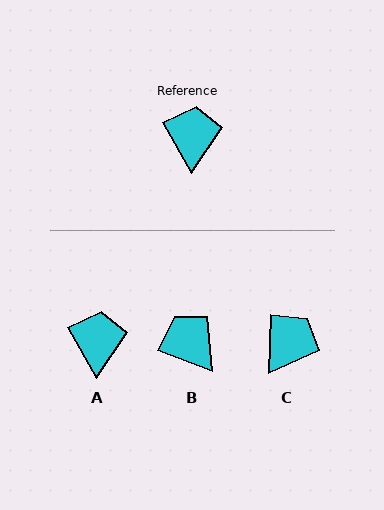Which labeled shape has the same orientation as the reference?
A.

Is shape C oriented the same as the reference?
No, it is off by about 32 degrees.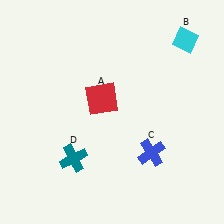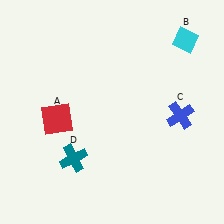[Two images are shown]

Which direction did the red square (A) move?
The red square (A) moved left.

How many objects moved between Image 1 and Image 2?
2 objects moved between the two images.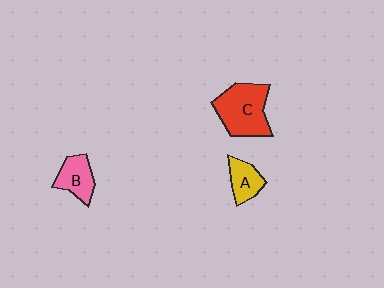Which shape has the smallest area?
Shape A (yellow).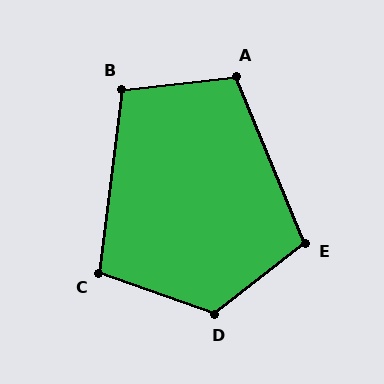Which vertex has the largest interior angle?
D, at approximately 123 degrees.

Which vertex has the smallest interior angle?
C, at approximately 102 degrees.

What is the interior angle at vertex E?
Approximately 106 degrees (obtuse).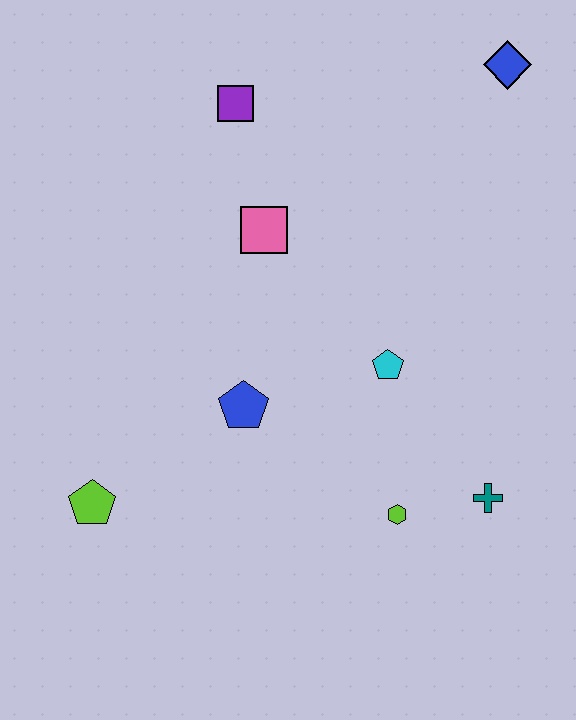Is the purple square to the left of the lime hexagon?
Yes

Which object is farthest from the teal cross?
The purple square is farthest from the teal cross.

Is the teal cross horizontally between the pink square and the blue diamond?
Yes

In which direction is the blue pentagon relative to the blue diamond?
The blue pentagon is below the blue diamond.